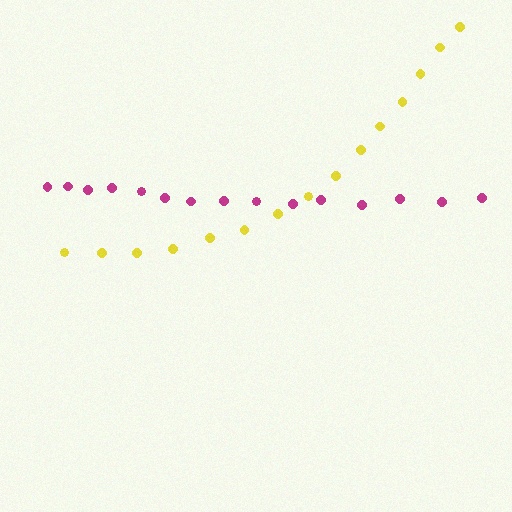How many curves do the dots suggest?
There are 2 distinct paths.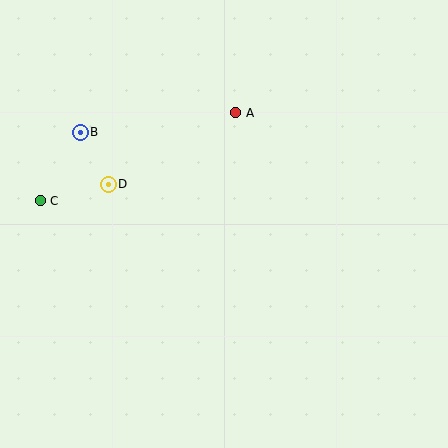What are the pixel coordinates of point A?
Point A is at (236, 113).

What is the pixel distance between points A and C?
The distance between A and C is 214 pixels.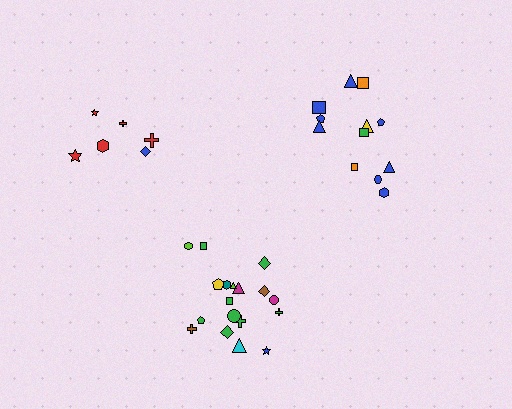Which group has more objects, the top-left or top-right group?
The top-right group.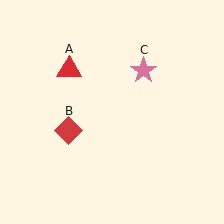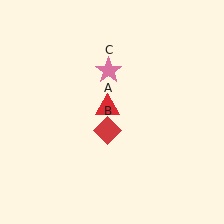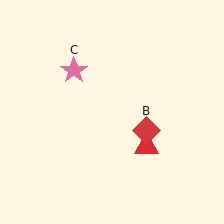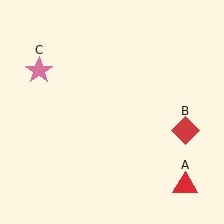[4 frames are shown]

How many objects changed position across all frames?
3 objects changed position: red triangle (object A), red diamond (object B), pink star (object C).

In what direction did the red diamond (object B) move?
The red diamond (object B) moved right.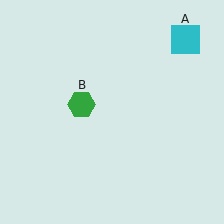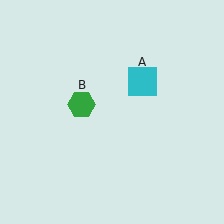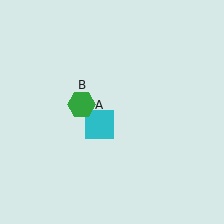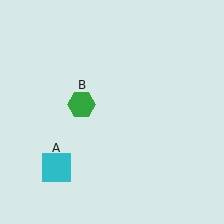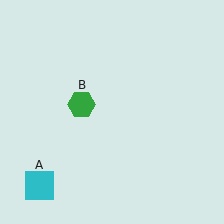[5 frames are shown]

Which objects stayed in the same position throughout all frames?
Green hexagon (object B) remained stationary.